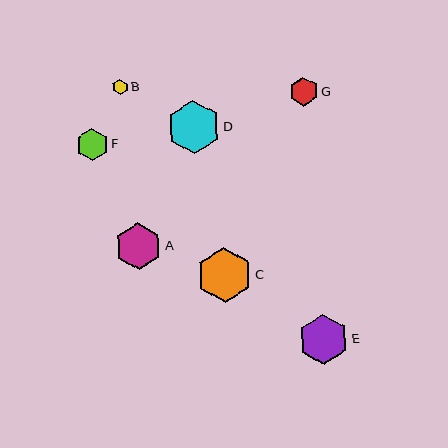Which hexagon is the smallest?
Hexagon B is the smallest with a size of approximately 16 pixels.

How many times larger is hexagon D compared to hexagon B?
Hexagon D is approximately 3.3 times the size of hexagon B.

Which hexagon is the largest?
Hexagon C is the largest with a size of approximately 55 pixels.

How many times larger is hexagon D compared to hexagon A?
Hexagon D is approximately 1.1 times the size of hexagon A.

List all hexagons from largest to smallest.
From largest to smallest: C, D, E, A, F, G, B.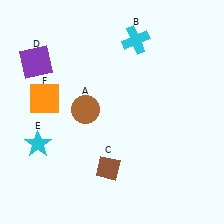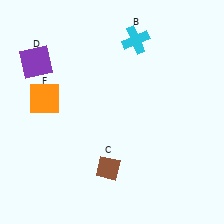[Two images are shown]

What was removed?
The cyan star (E), the brown circle (A) were removed in Image 2.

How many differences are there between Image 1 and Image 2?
There are 2 differences between the two images.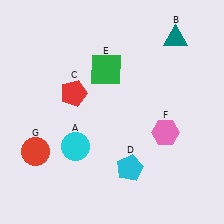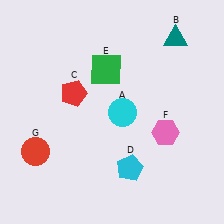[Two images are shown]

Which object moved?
The cyan circle (A) moved right.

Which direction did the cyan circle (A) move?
The cyan circle (A) moved right.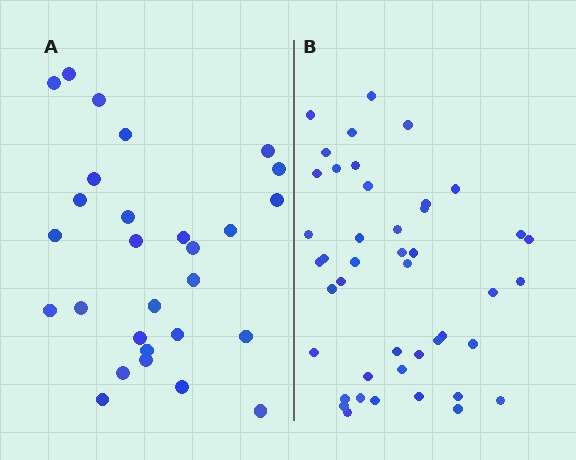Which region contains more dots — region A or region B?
Region B (the right region) has more dots.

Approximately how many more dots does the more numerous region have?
Region B has approximately 15 more dots than region A.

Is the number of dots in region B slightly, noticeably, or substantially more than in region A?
Region B has substantially more. The ratio is roughly 1.6 to 1.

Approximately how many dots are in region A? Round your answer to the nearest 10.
About 30 dots. (The exact count is 28, which rounds to 30.)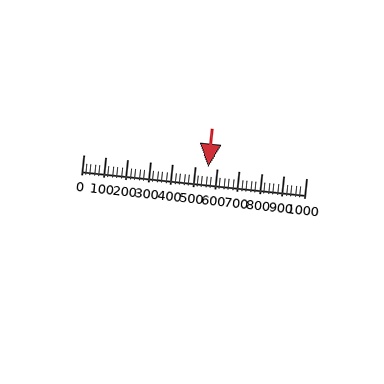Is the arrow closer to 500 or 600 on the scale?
The arrow is closer to 600.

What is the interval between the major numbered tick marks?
The major tick marks are spaced 100 units apart.